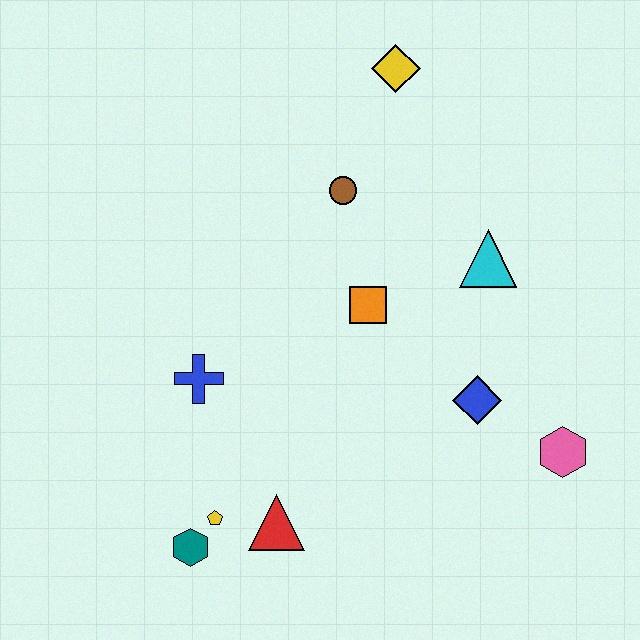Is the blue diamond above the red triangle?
Yes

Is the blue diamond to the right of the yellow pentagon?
Yes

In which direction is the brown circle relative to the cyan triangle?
The brown circle is to the left of the cyan triangle.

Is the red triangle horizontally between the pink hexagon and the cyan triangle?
No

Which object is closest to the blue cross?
The yellow pentagon is closest to the blue cross.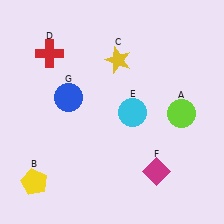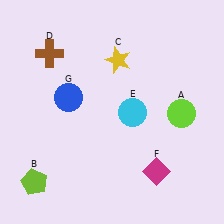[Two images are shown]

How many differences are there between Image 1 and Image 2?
There are 2 differences between the two images.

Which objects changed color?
B changed from yellow to lime. D changed from red to brown.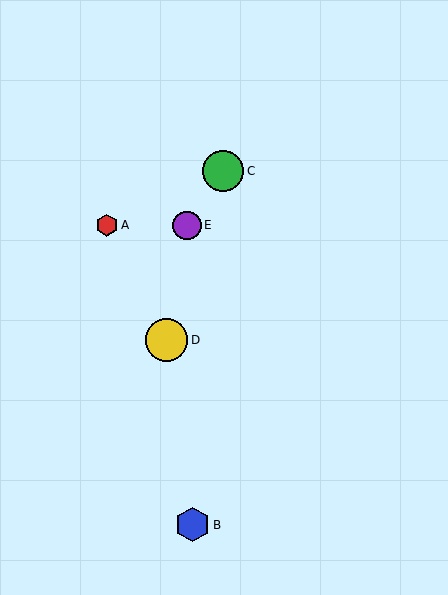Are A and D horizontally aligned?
No, A is at y≈226 and D is at y≈340.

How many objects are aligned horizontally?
2 objects (A, E) are aligned horizontally.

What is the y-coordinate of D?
Object D is at y≈340.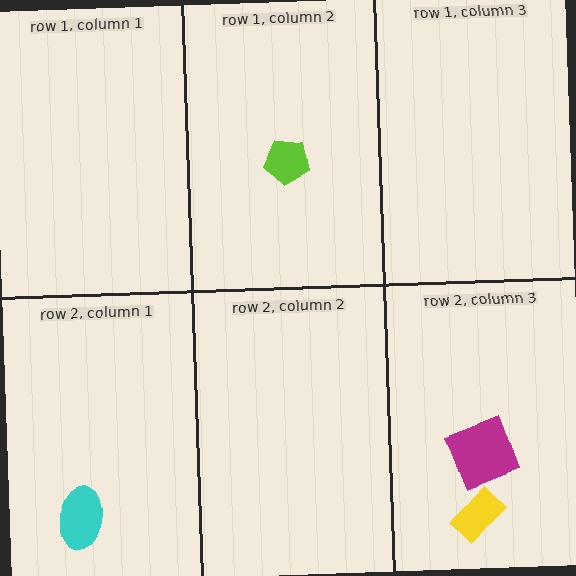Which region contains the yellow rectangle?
The row 2, column 3 region.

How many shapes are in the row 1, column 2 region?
1.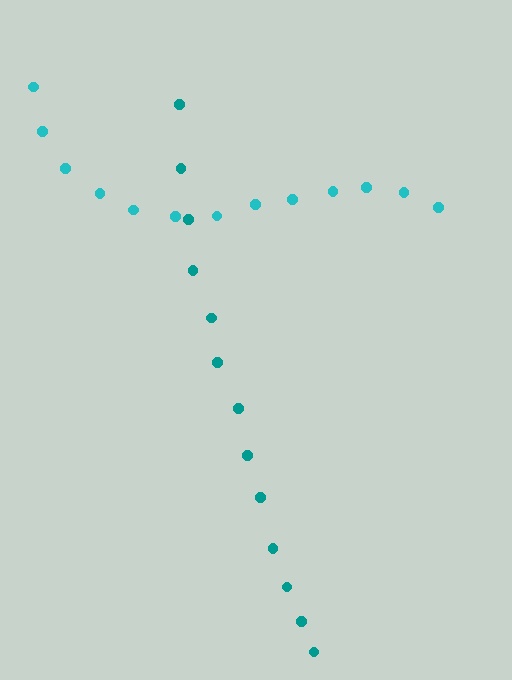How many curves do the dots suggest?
There are 2 distinct paths.